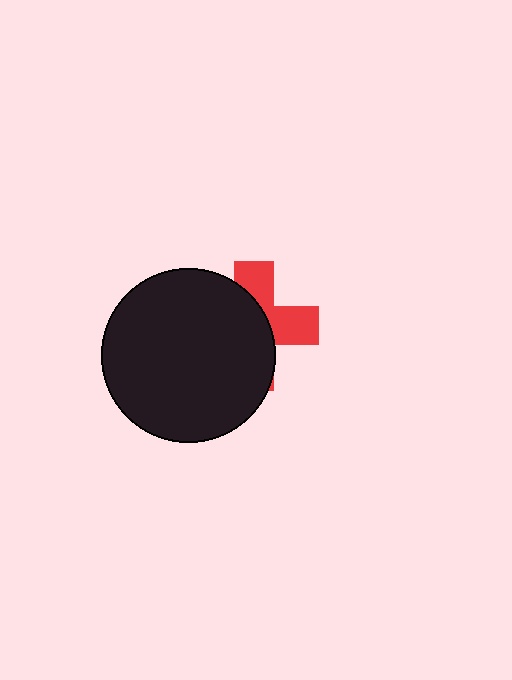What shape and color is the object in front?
The object in front is a black circle.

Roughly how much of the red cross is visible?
A small part of it is visible (roughly 39%).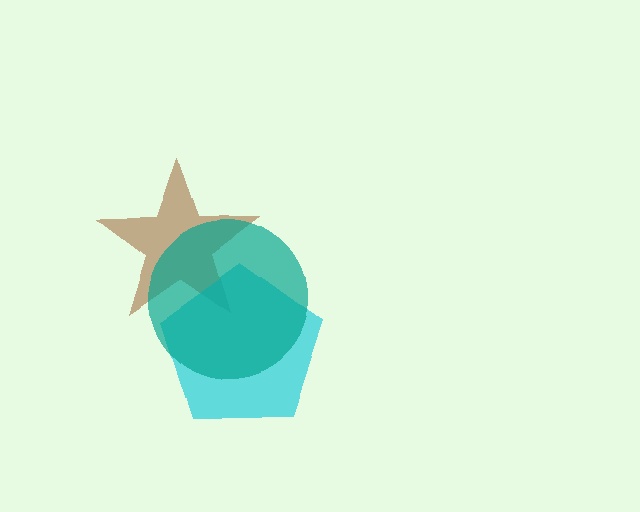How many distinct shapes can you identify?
There are 3 distinct shapes: a brown star, a cyan pentagon, a teal circle.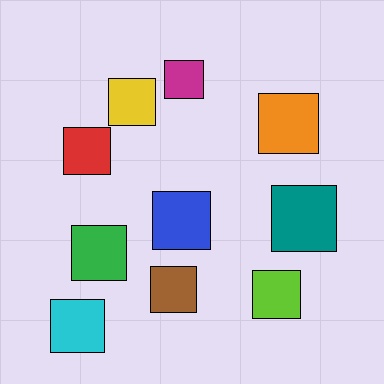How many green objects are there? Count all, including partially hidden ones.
There is 1 green object.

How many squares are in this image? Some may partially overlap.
There are 10 squares.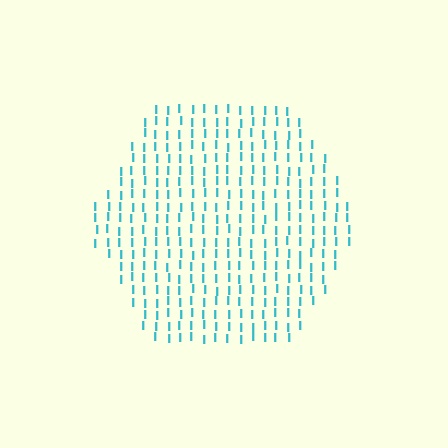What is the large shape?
The large shape is a hexagon.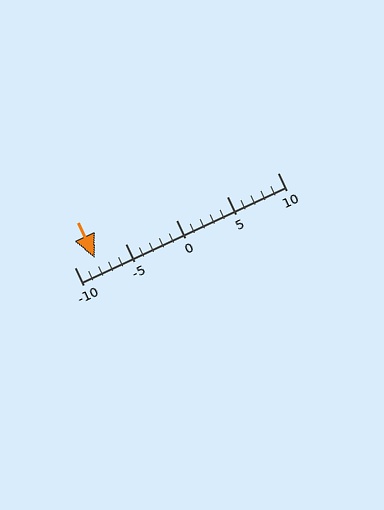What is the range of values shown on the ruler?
The ruler shows values from -10 to 10.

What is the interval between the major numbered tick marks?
The major tick marks are spaced 5 units apart.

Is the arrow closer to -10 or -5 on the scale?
The arrow is closer to -10.